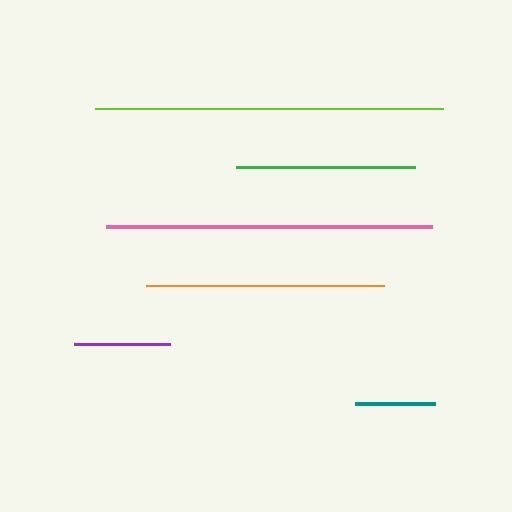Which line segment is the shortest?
The teal line is the shortest at approximately 80 pixels.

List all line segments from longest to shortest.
From longest to shortest: lime, pink, orange, green, purple, teal.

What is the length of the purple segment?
The purple segment is approximately 97 pixels long.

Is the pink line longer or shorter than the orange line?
The pink line is longer than the orange line.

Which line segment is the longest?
The lime line is the longest at approximately 348 pixels.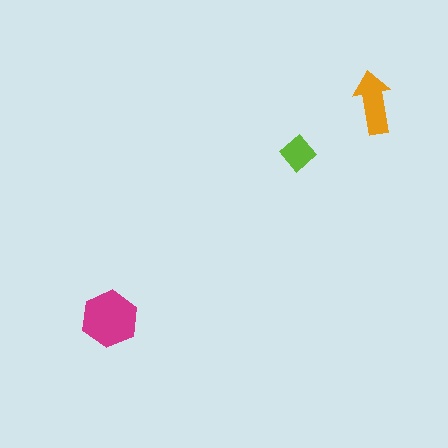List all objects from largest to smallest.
The magenta hexagon, the orange arrow, the lime diamond.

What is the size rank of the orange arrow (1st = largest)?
2nd.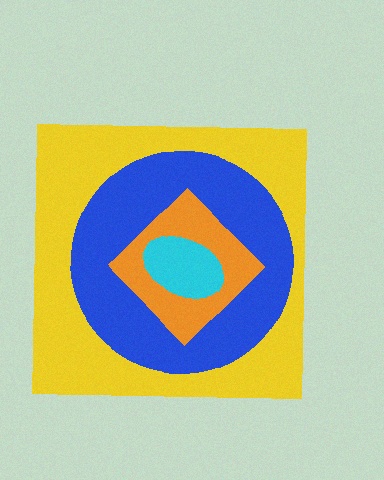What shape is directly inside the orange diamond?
The cyan ellipse.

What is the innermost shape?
The cyan ellipse.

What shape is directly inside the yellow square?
The blue circle.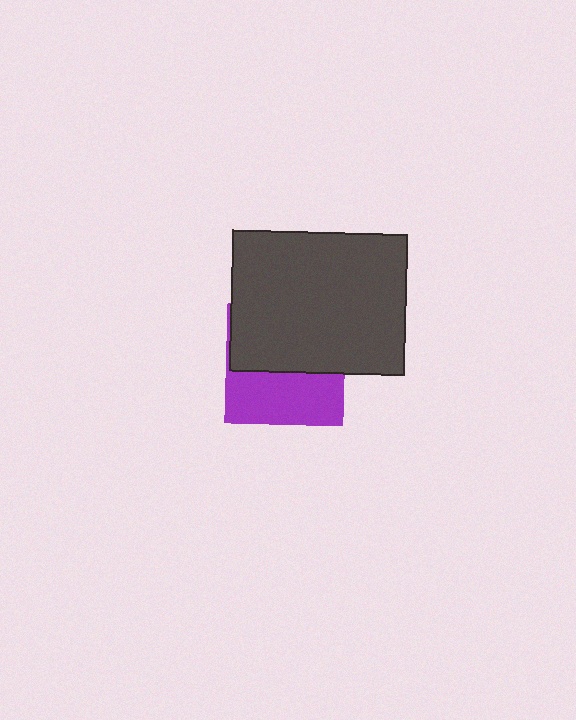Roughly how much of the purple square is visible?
About half of it is visible (roughly 45%).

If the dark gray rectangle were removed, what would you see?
You would see the complete purple square.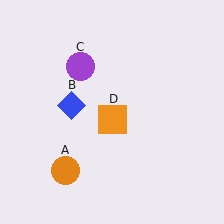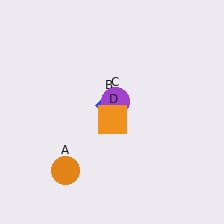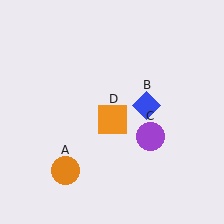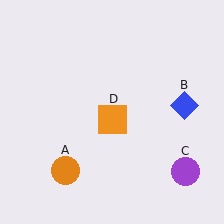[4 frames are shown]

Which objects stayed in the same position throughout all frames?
Orange circle (object A) and orange square (object D) remained stationary.